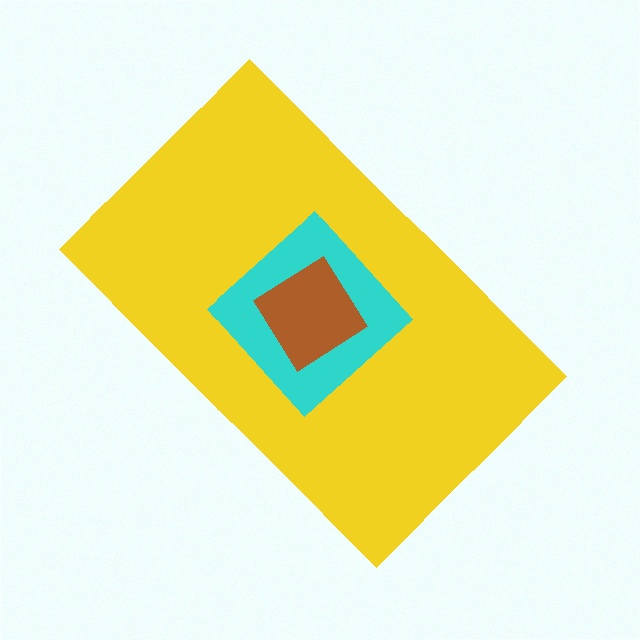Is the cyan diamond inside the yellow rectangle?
Yes.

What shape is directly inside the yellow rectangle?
The cyan diamond.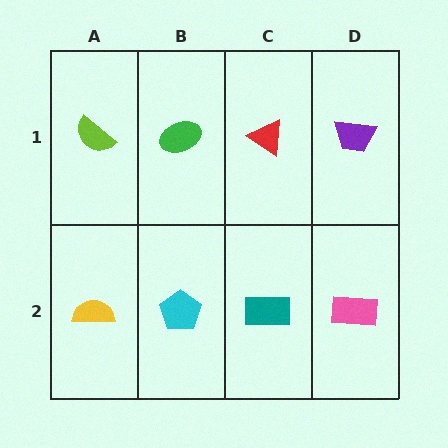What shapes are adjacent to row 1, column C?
A teal rectangle (row 2, column C), a green ellipse (row 1, column B), a purple trapezoid (row 1, column D).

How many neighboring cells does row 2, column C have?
3.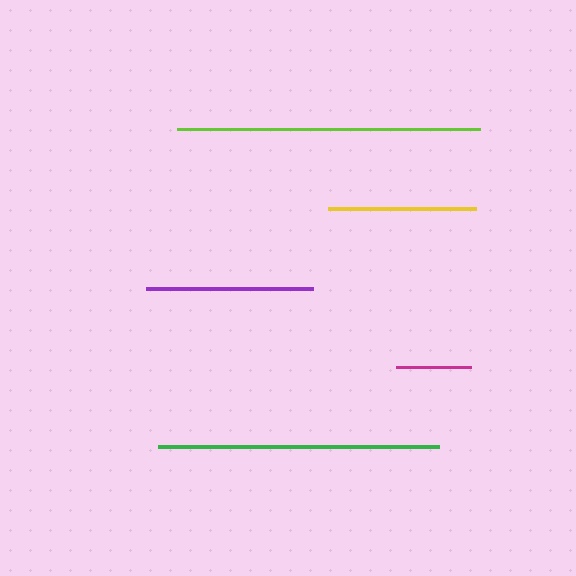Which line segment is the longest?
The lime line is the longest at approximately 303 pixels.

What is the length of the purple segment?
The purple segment is approximately 168 pixels long.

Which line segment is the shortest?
The magenta line is the shortest at approximately 75 pixels.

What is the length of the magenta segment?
The magenta segment is approximately 75 pixels long.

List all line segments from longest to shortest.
From longest to shortest: lime, green, purple, yellow, magenta.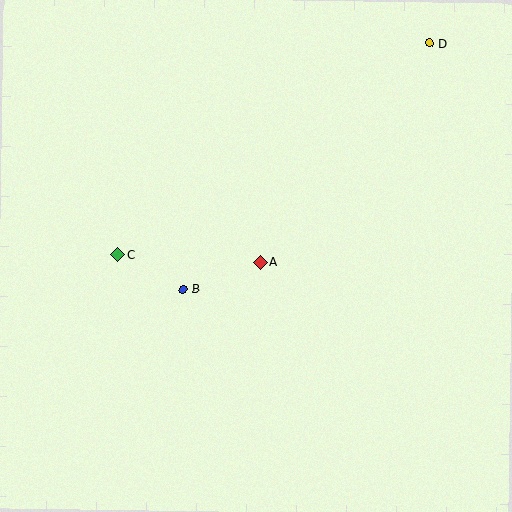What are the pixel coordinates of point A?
Point A is at (260, 262).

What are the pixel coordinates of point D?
Point D is at (430, 43).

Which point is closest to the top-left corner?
Point C is closest to the top-left corner.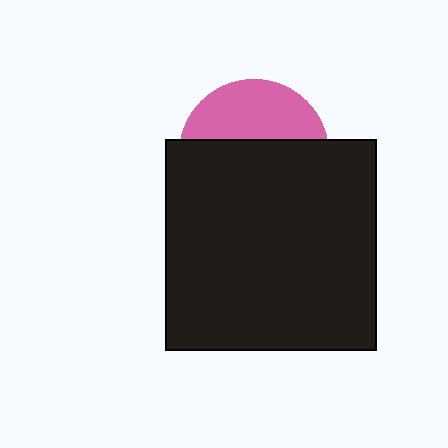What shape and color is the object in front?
The object in front is a black square.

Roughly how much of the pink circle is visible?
A small part of it is visible (roughly 38%).